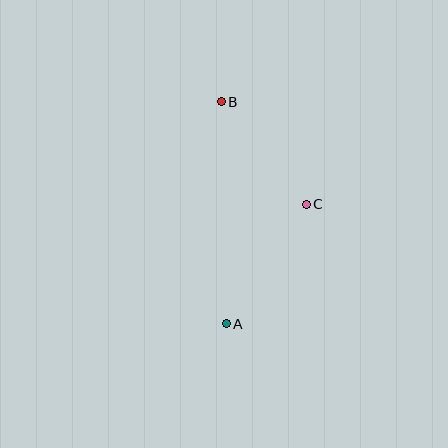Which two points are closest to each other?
Points B and C are closest to each other.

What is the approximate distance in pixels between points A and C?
The distance between A and C is approximately 144 pixels.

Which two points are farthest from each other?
Points A and B are farthest from each other.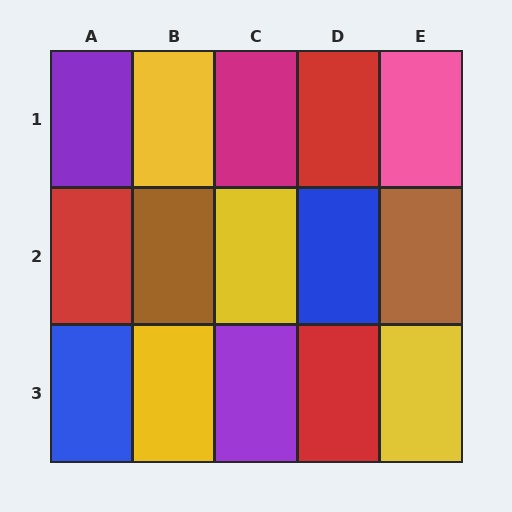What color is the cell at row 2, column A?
Red.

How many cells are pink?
1 cell is pink.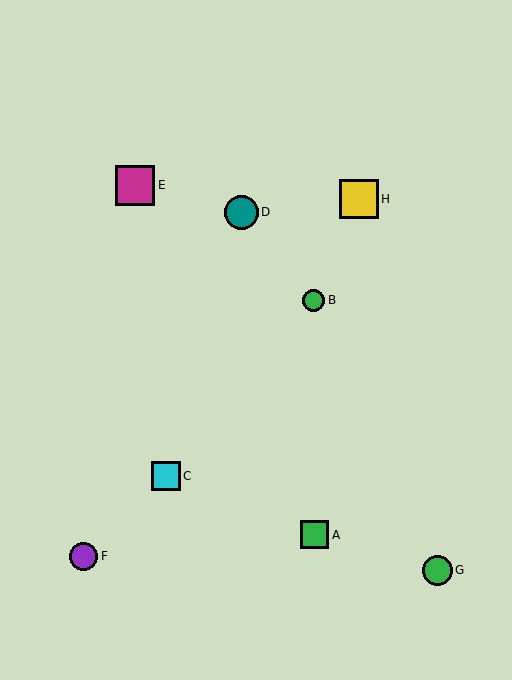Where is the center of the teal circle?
The center of the teal circle is at (241, 212).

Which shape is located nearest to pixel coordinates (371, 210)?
The yellow square (labeled H) at (359, 199) is nearest to that location.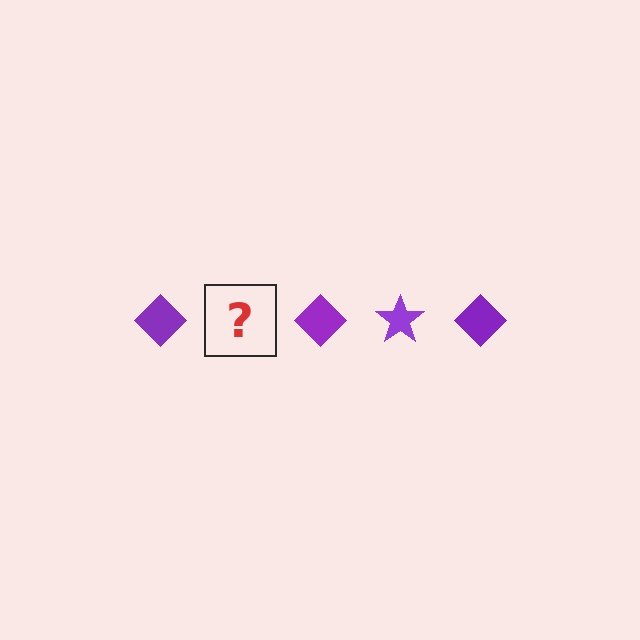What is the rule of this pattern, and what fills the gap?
The rule is that the pattern cycles through diamond, star shapes in purple. The gap should be filled with a purple star.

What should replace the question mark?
The question mark should be replaced with a purple star.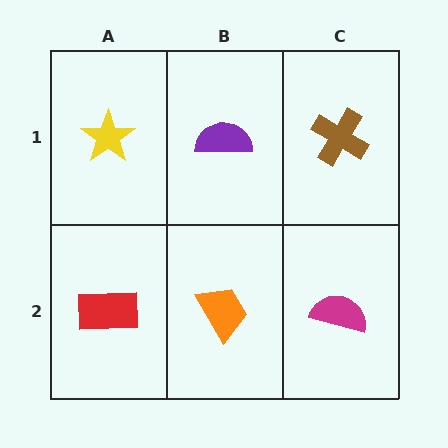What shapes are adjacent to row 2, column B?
A purple semicircle (row 1, column B), a red rectangle (row 2, column A), a magenta semicircle (row 2, column C).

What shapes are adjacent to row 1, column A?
A red rectangle (row 2, column A), a purple semicircle (row 1, column B).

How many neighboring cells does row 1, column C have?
2.